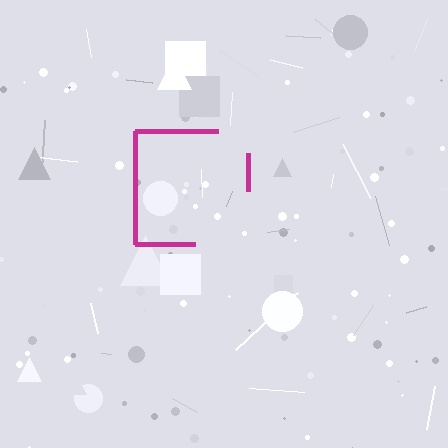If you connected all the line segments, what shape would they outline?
They would outline a square.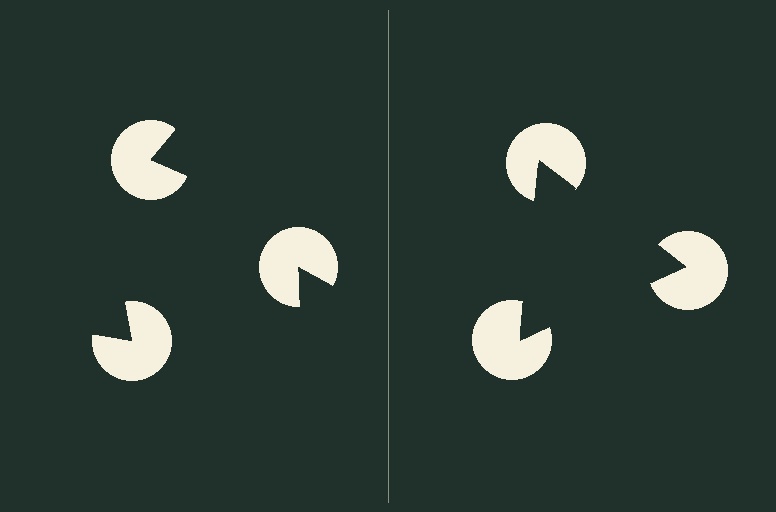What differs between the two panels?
The pac-man discs are positioned identically on both sides; only the wedge orientations differ. On the right they align to a triangle; on the left they are misaligned.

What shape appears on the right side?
An illusory triangle.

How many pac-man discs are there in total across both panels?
6 — 3 on each side.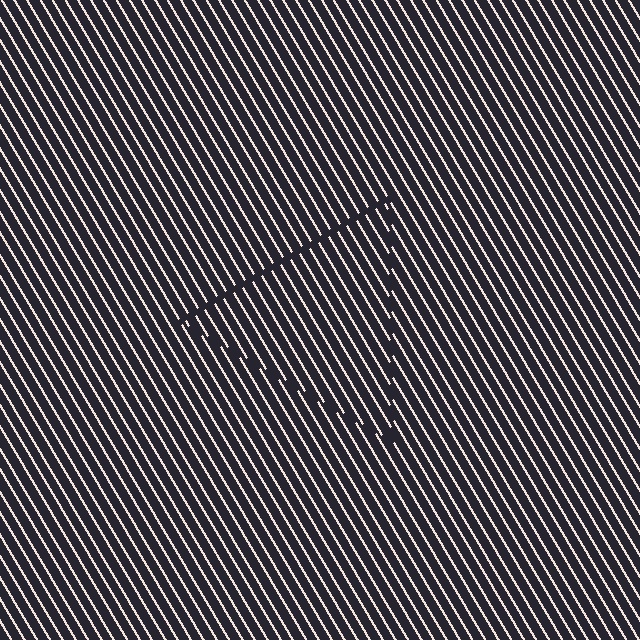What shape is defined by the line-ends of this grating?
An illusory triangle. The interior of the shape contains the same grating, shifted by half a period — the contour is defined by the phase discontinuity where line-ends from the inner and outer gratings abut.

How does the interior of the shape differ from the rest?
The interior of the shape contains the same grating, shifted by half a period — the contour is defined by the phase discontinuity where line-ends from the inner and outer gratings abut.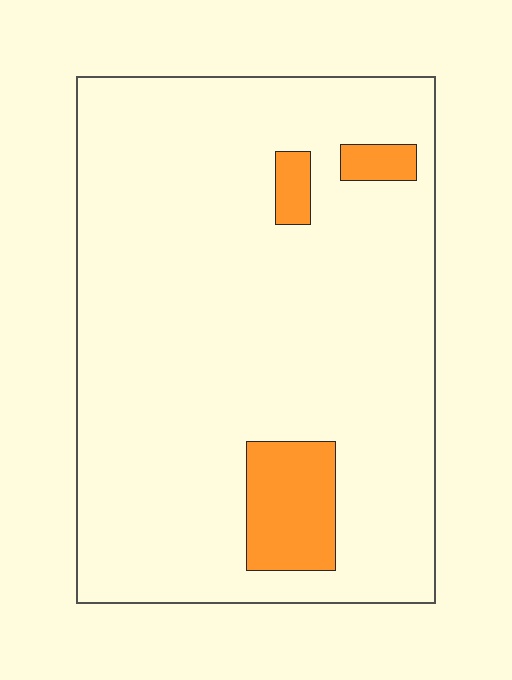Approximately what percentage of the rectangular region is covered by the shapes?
Approximately 10%.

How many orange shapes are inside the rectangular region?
3.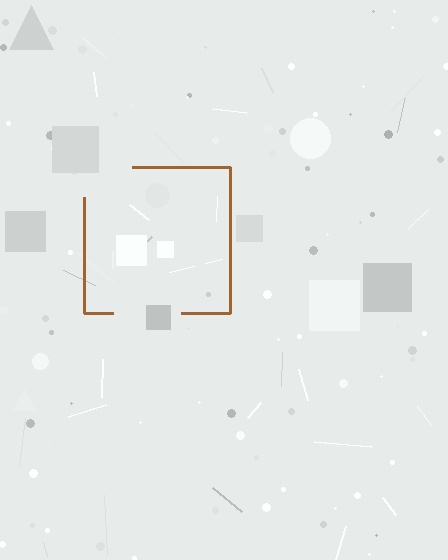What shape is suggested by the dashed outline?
The dashed outline suggests a square.